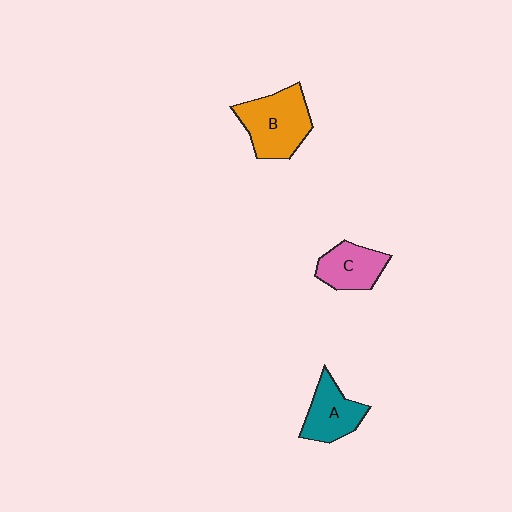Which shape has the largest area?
Shape B (orange).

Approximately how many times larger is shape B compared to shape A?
Approximately 1.4 times.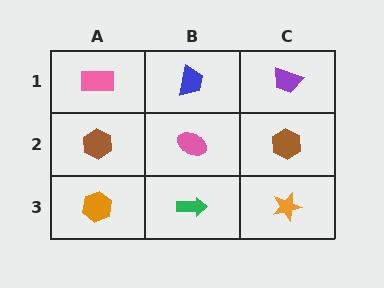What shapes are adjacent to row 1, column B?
A pink ellipse (row 2, column B), a pink rectangle (row 1, column A), a purple trapezoid (row 1, column C).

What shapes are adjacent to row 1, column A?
A brown hexagon (row 2, column A), a blue trapezoid (row 1, column B).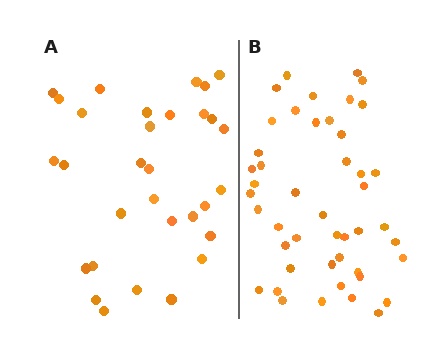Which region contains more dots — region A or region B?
Region B (the right region) has more dots.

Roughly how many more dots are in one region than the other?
Region B has approximately 15 more dots than region A.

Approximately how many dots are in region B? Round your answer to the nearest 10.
About 50 dots. (The exact count is 46, which rounds to 50.)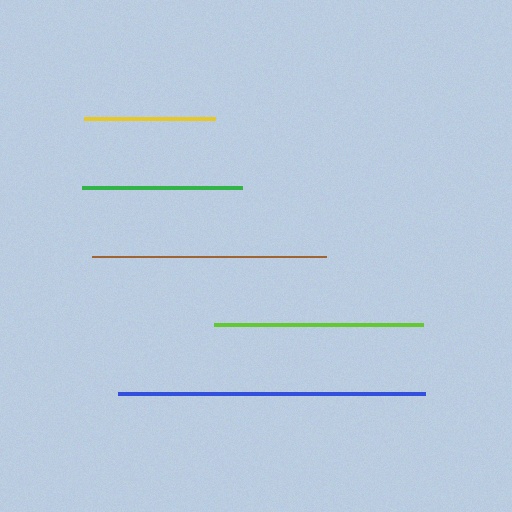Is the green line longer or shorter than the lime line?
The lime line is longer than the green line.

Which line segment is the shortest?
The yellow line is the shortest at approximately 131 pixels.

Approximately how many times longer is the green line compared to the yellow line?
The green line is approximately 1.2 times the length of the yellow line.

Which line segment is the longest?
The blue line is the longest at approximately 307 pixels.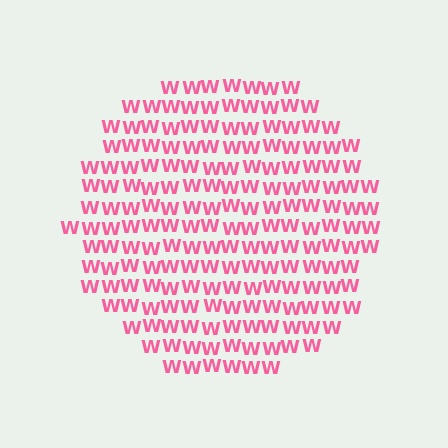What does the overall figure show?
The overall figure shows a circle.